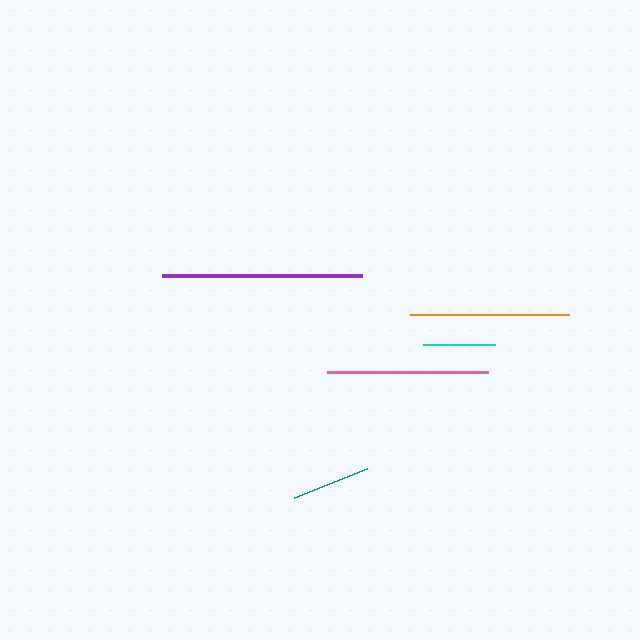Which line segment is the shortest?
The cyan line is the shortest at approximately 72 pixels.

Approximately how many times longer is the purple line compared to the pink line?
The purple line is approximately 1.2 times the length of the pink line.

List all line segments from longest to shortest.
From longest to shortest: purple, pink, orange, teal, cyan.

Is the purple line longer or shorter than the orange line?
The purple line is longer than the orange line.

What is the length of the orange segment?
The orange segment is approximately 159 pixels long.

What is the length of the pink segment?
The pink segment is approximately 161 pixels long.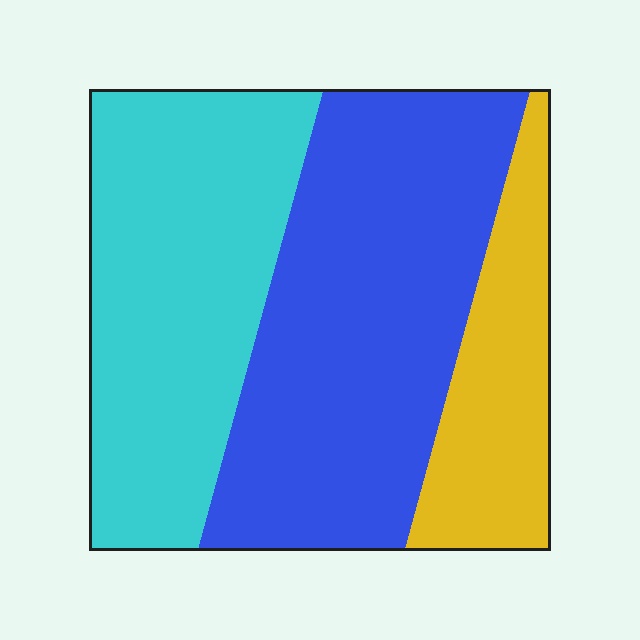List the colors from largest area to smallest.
From largest to smallest: blue, cyan, yellow.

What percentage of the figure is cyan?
Cyan takes up between a third and a half of the figure.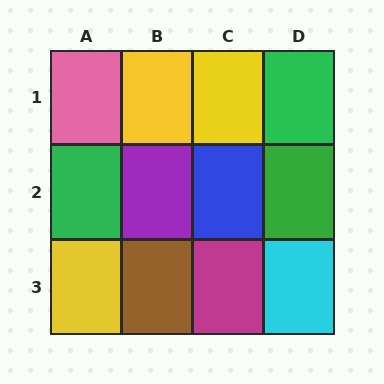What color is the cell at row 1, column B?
Yellow.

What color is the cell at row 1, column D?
Green.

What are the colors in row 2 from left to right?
Green, purple, blue, green.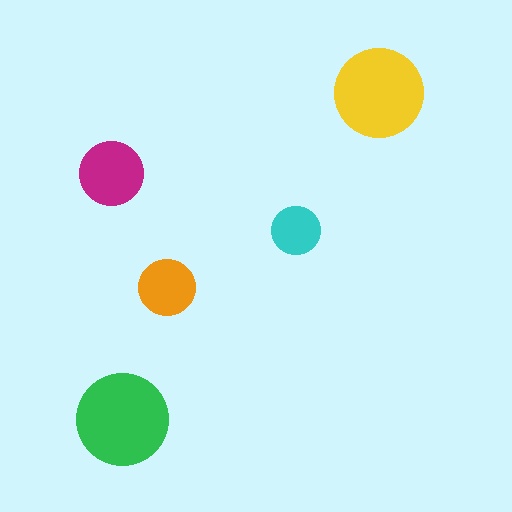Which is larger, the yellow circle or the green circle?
The green one.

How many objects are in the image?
There are 5 objects in the image.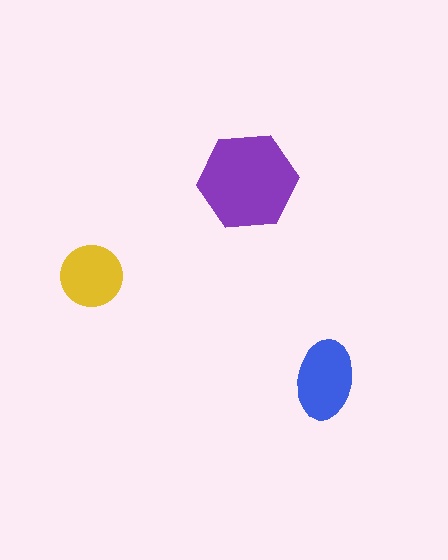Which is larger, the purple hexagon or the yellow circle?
The purple hexagon.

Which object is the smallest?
The yellow circle.